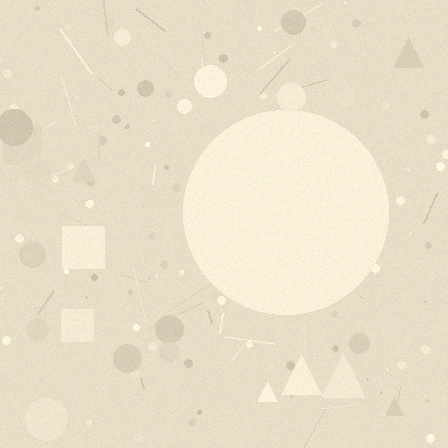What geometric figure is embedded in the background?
A circle is embedded in the background.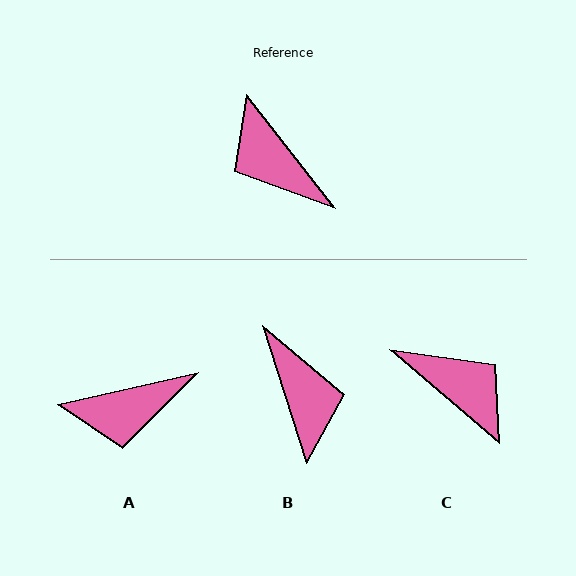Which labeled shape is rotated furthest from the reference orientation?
C, about 168 degrees away.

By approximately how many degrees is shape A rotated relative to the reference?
Approximately 65 degrees counter-clockwise.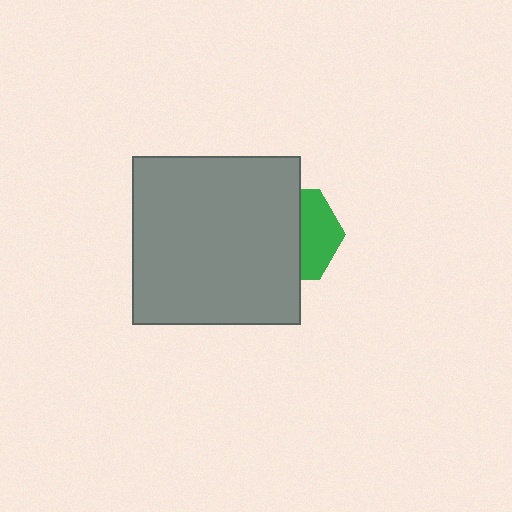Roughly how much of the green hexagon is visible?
A small part of it is visible (roughly 39%).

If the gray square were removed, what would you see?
You would see the complete green hexagon.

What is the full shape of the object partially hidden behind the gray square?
The partially hidden object is a green hexagon.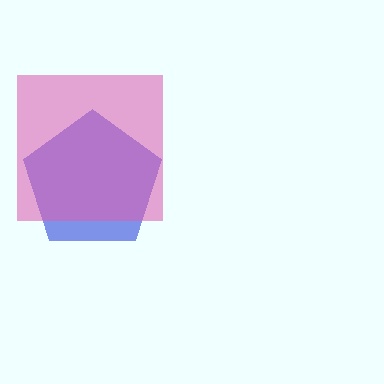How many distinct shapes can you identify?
There are 2 distinct shapes: a blue pentagon, a pink square.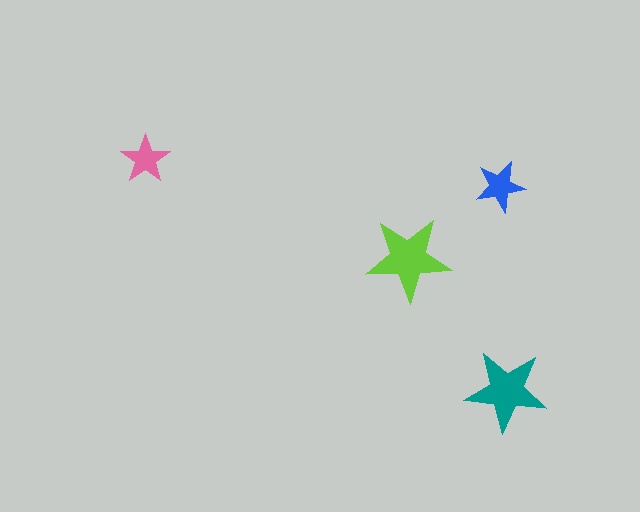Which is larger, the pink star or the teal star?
The teal one.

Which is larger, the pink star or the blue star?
The blue one.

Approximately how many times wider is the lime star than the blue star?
About 1.5 times wider.